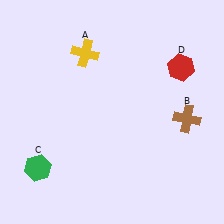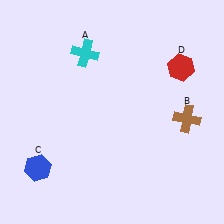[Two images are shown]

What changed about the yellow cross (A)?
In Image 1, A is yellow. In Image 2, it changed to cyan.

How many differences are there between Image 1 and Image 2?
There are 2 differences between the two images.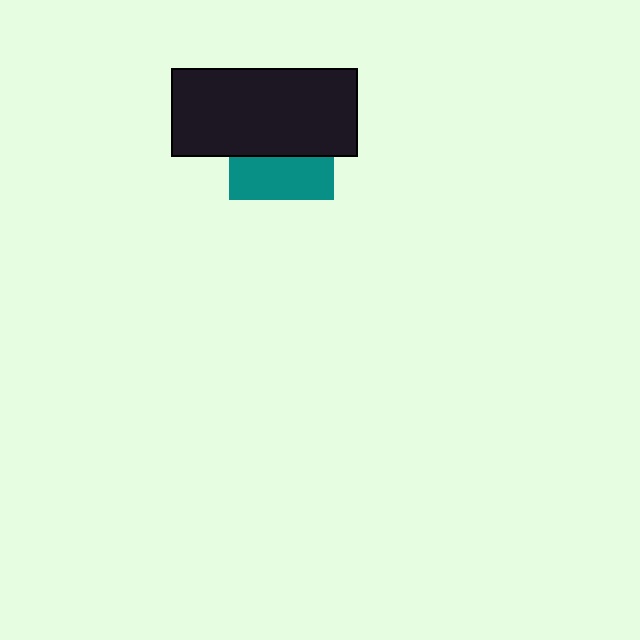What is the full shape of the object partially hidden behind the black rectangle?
The partially hidden object is a teal square.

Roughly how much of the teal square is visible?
A small part of it is visible (roughly 40%).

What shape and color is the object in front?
The object in front is a black rectangle.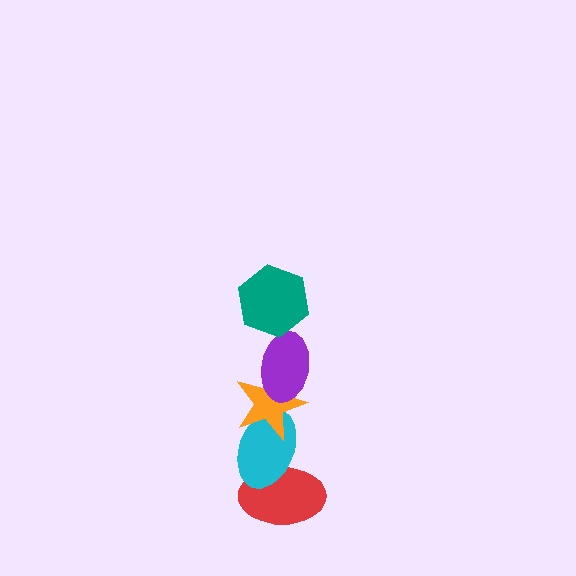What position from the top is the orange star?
The orange star is 3rd from the top.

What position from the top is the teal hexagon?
The teal hexagon is 1st from the top.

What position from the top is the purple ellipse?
The purple ellipse is 2nd from the top.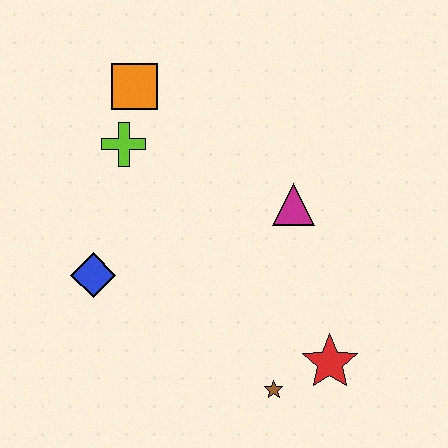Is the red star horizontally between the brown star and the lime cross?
No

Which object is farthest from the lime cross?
The red star is farthest from the lime cross.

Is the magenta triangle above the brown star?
Yes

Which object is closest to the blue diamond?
The lime cross is closest to the blue diamond.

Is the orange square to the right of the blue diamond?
Yes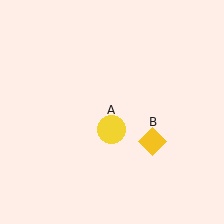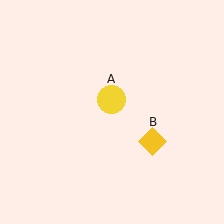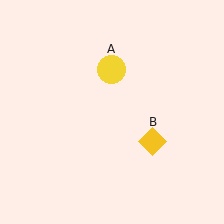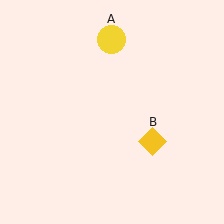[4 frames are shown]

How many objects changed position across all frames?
1 object changed position: yellow circle (object A).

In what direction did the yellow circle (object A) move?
The yellow circle (object A) moved up.